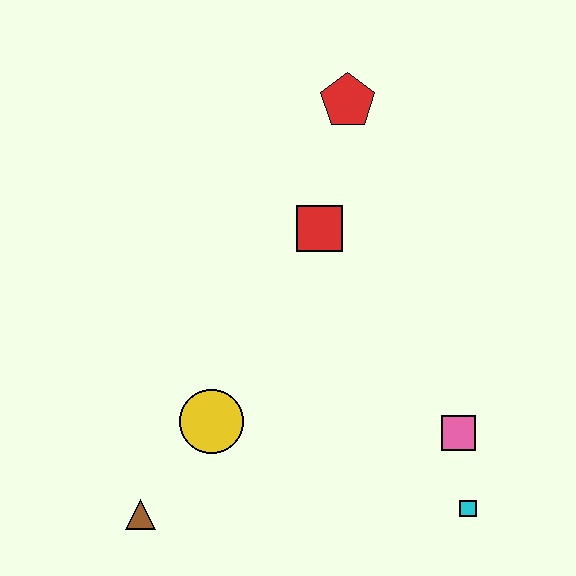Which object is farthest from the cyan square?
The red pentagon is farthest from the cyan square.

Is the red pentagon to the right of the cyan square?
No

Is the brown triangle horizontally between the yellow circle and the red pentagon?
No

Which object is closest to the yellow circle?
The brown triangle is closest to the yellow circle.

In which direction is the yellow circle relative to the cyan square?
The yellow circle is to the left of the cyan square.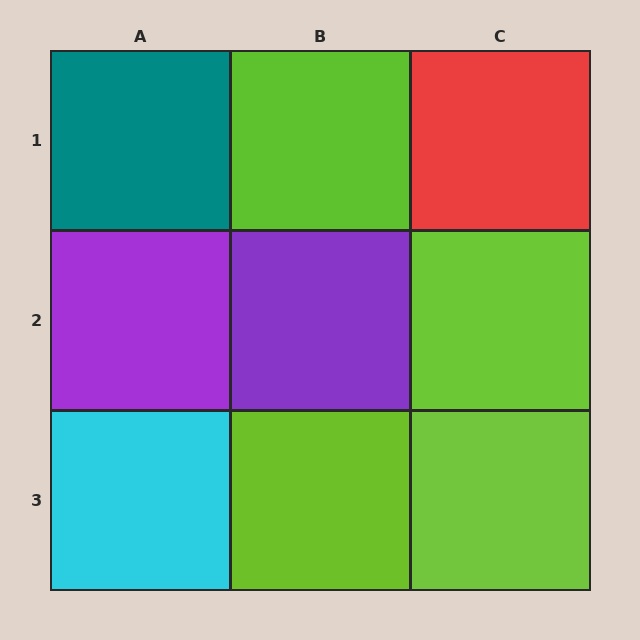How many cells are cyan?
1 cell is cyan.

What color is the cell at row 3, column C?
Lime.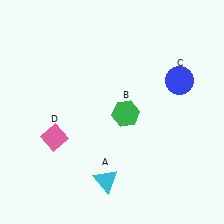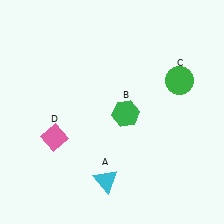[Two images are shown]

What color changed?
The circle (C) changed from blue in Image 1 to green in Image 2.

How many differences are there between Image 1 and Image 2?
There is 1 difference between the two images.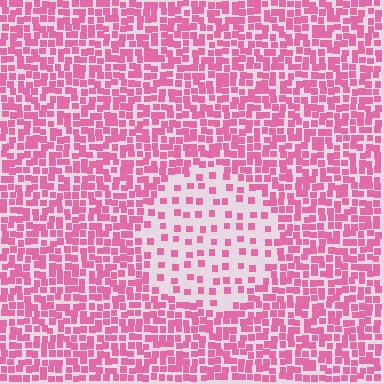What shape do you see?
I see a circle.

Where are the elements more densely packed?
The elements are more densely packed outside the circle boundary.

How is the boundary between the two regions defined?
The boundary is defined by a change in element density (approximately 2.7x ratio). All elements are the same color, size, and shape.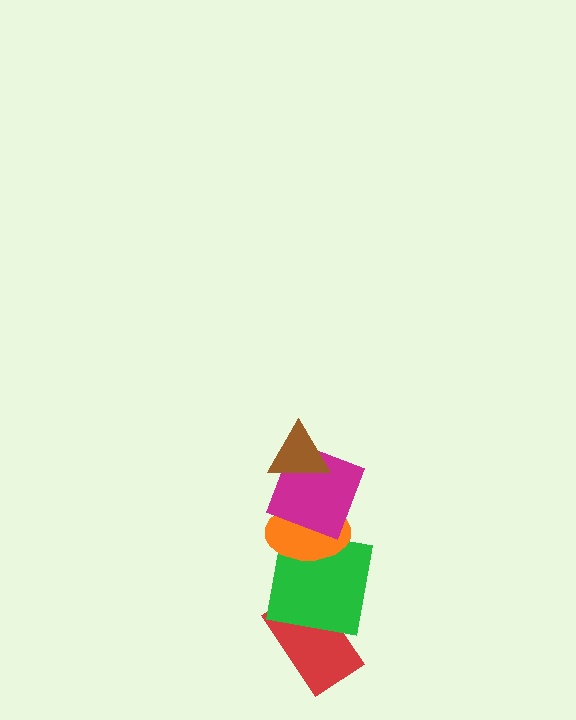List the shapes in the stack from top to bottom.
From top to bottom: the brown triangle, the magenta square, the orange ellipse, the green square, the red rectangle.